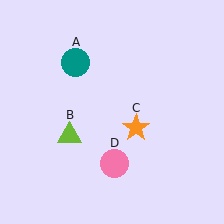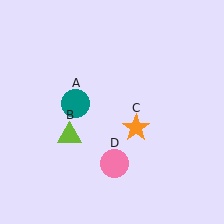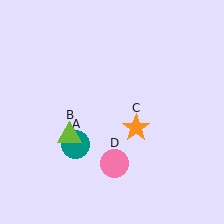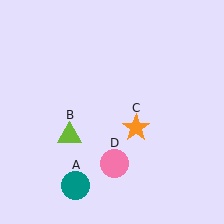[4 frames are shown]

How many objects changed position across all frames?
1 object changed position: teal circle (object A).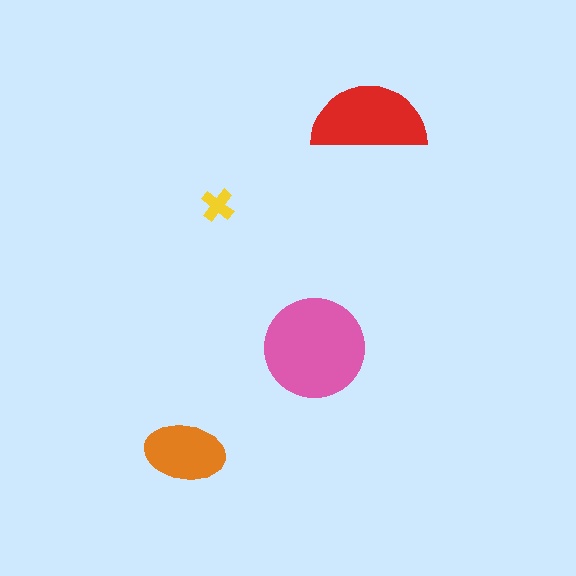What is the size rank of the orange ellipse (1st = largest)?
3rd.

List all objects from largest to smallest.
The pink circle, the red semicircle, the orange ellipse, the yellow cross.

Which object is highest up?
The red semicircle is topmost.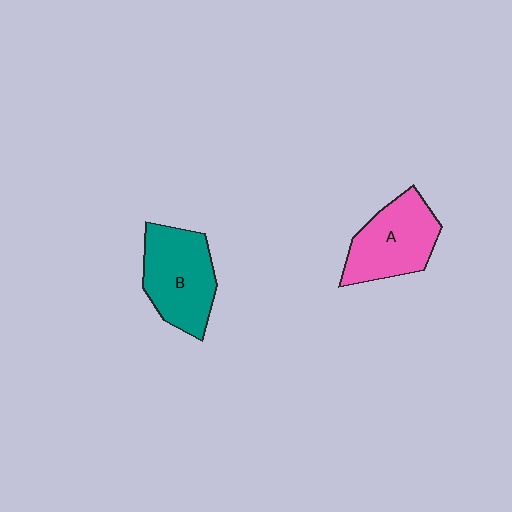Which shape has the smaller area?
Shape A (pink).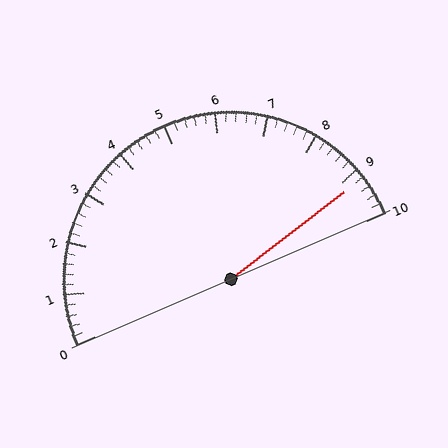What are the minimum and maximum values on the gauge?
The gauge ranges from 0 to 10.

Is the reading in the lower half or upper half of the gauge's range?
The reading is in the upper half of the range (0 to 10).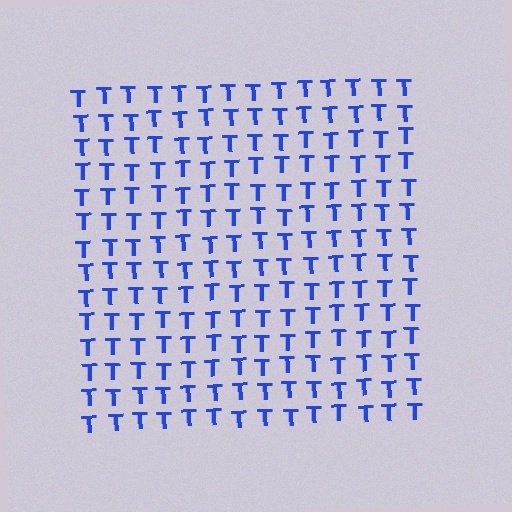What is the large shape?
The large shape is a square.